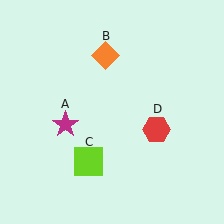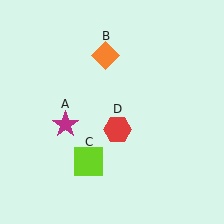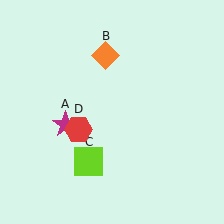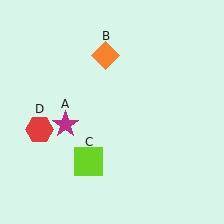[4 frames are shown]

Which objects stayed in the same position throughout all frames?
Magenta star (object A) and orange diamond (object B) and lime square (object C) remained stationary.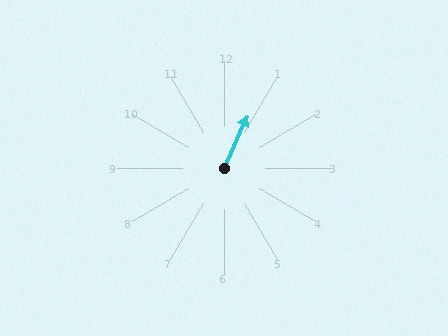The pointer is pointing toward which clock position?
Roughly 1 o'clock.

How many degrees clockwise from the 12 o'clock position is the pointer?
Approximately 24 degrees.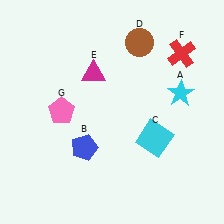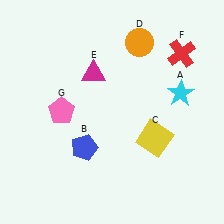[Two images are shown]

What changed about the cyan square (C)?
In Image 1, C is cyan. In Image 2, it changed to yellow.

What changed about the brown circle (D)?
In Image 1, D is brown. In Image 2, it changed to orange.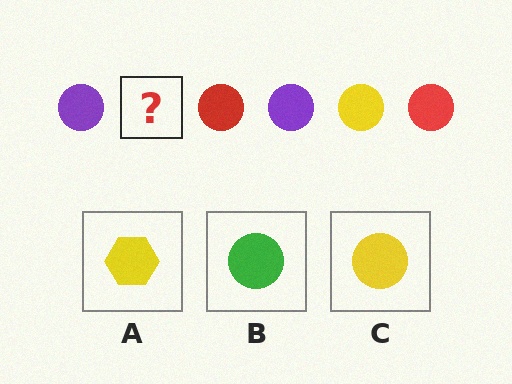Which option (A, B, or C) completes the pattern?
C.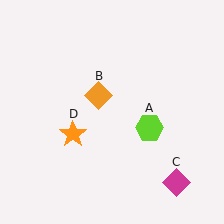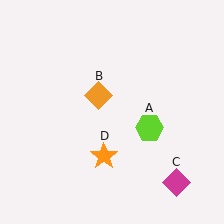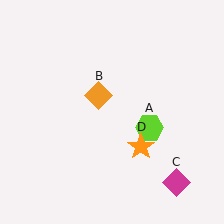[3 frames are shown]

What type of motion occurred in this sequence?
The orange star (object D) rotated counterclockwise around the center of the scene.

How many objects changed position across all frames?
1 object changed position: orange star (object D).